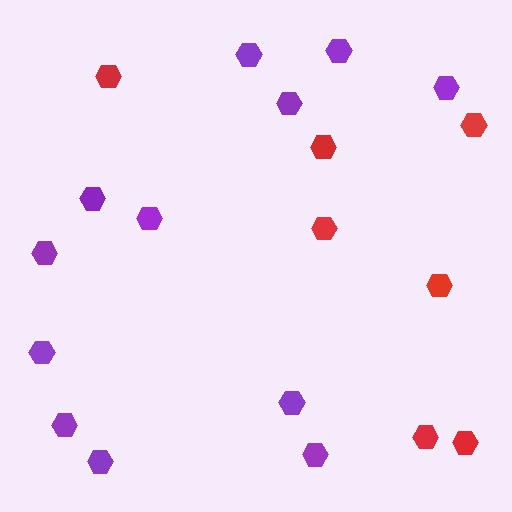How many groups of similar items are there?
There are 2 groups: one group of purple hexagons (12) and one group of red hexagons (7).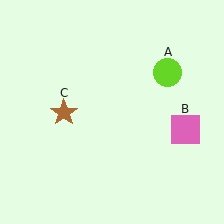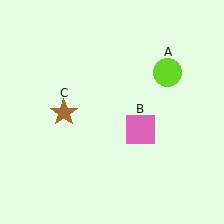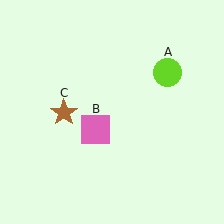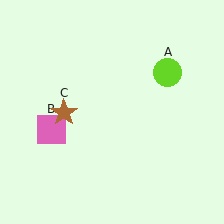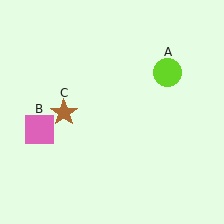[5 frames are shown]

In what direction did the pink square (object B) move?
The pink square (object B) moved left.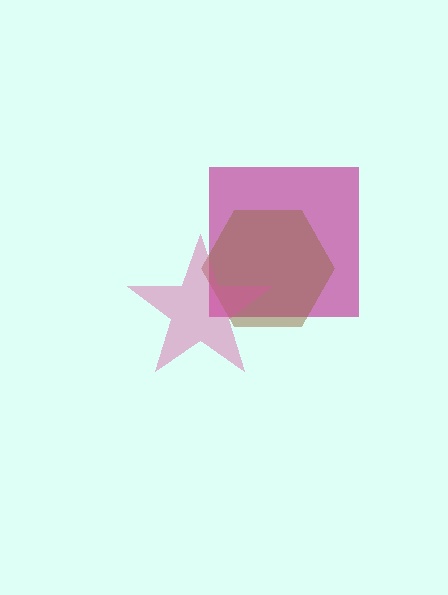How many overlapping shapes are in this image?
There are 3 overlapping shapes in the image.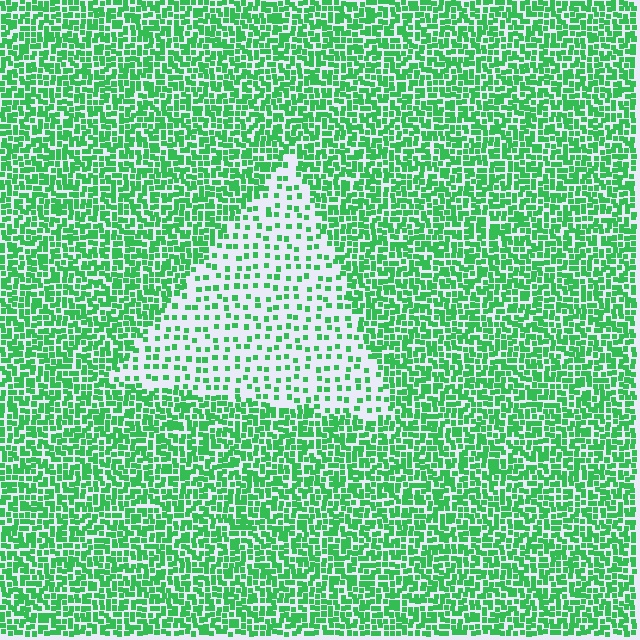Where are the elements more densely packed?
The elements are more densely packed outside the triangle boundary.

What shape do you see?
I see a triangle.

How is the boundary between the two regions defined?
The boundary is defined by a change in element density (approximately 2.7x ratio). All elements are the same color, size, and shape.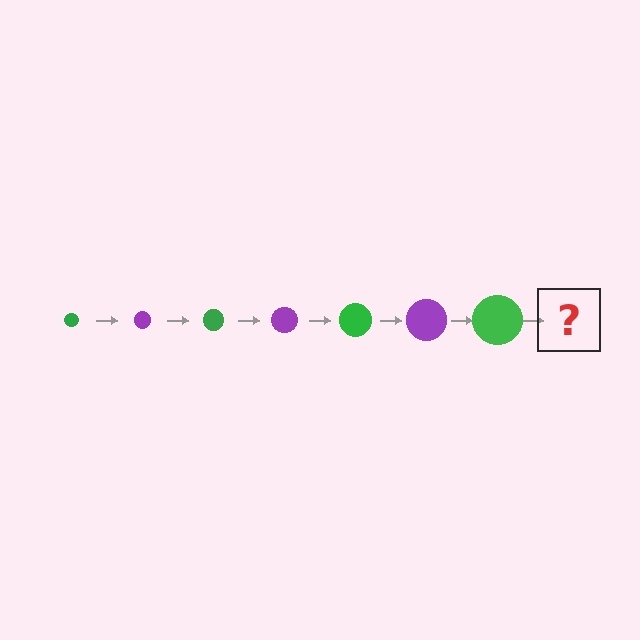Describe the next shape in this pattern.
It should be a purple circle, larger than the previous one.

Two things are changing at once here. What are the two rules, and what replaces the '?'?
The two rules are that the circle grows larger each step and the color cycles through green and purple. The '?' should be a purple circle, larger than the previous one.